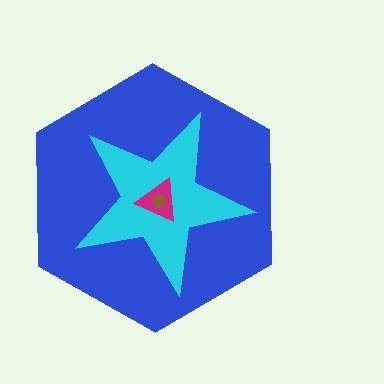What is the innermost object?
The brown circle.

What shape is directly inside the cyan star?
The magenta triangle.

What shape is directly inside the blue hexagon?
The cyan star.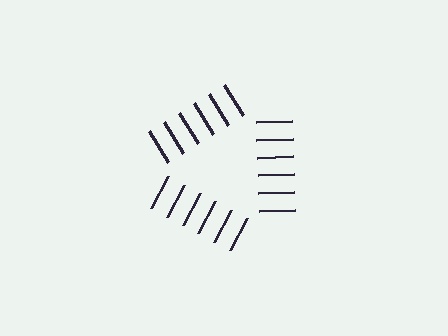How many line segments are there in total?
18 — 6 along each of the 3 edges.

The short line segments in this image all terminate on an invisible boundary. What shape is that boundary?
An illusory triangle — the line segments terminate on its edges but no continuous stroke is drawn.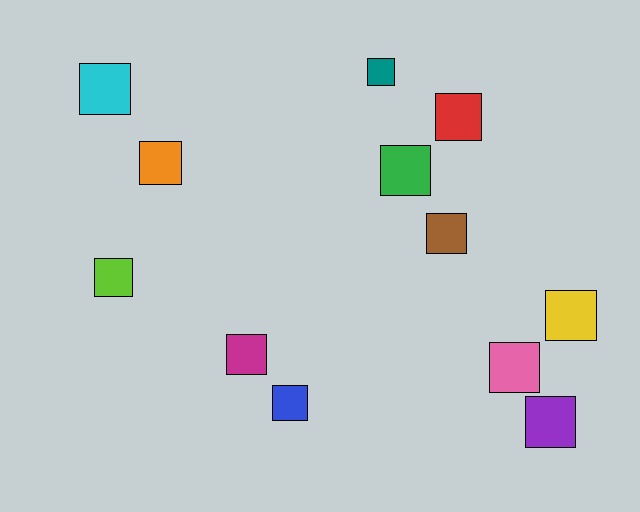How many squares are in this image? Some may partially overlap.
There are 12 squares.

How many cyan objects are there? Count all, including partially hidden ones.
There is 1 cyan object.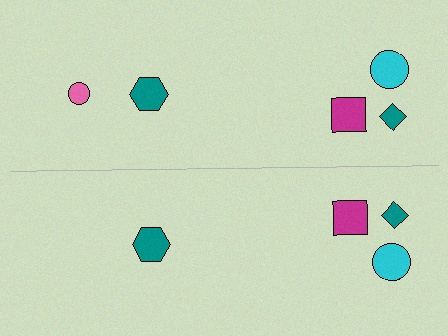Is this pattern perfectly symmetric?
No, the pattern is not perfectly symmetric. A pink circle is missing from the bottom side.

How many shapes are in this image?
There are 9 shapes in this image.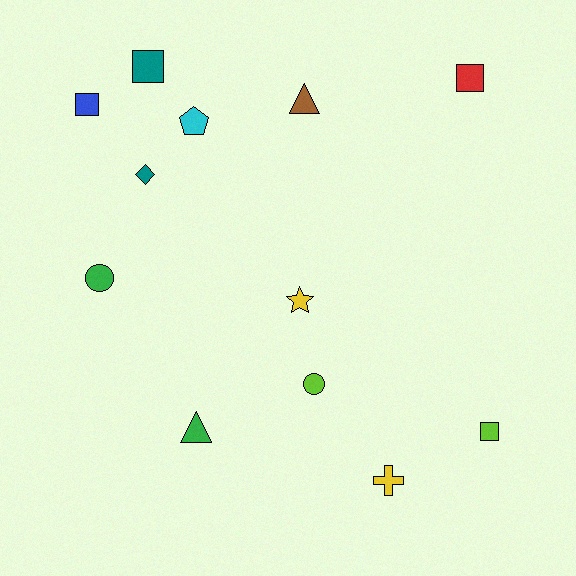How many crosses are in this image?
There is 1 cross.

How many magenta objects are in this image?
There are no magenta objects.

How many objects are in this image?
There are 12 objects.